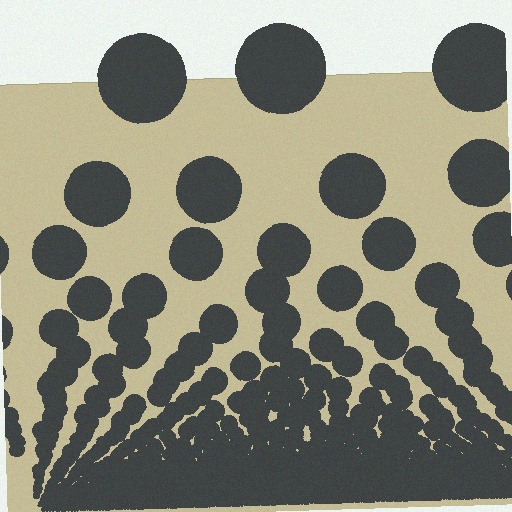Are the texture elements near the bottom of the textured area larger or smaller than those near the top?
Smaller. The gradient is inverted — elements near the bottom are smaller and denser.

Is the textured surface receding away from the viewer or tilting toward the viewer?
The surface appears to tilt toward the viewer. Texture elements get larger and sparser toward the top.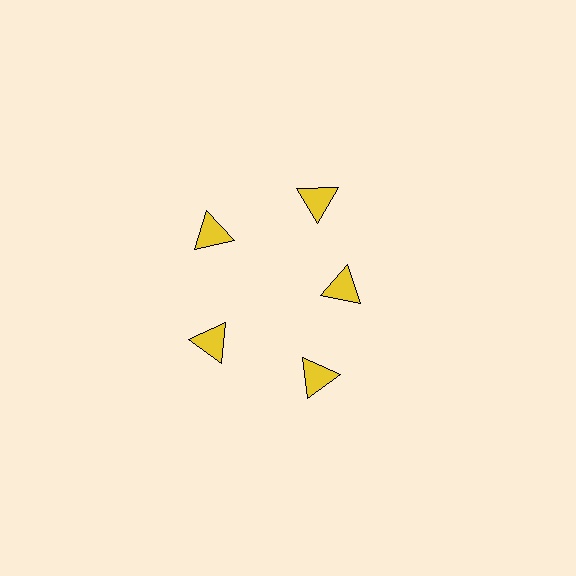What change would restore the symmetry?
The symmetry would be restored by moving it outward, back onto the ring so that all 5 triangles sit at equal angles and equal distance from the center.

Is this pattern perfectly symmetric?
No. The 5 yellow triangles are arranged in a ring, but one element near the 3 o'clock position is pulled inward toward the center, breaking the 5-fold rotational symmetry.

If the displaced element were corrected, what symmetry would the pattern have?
It would have 5-fold rotational symmetry — the pattern would map onto itself every 72 degrees.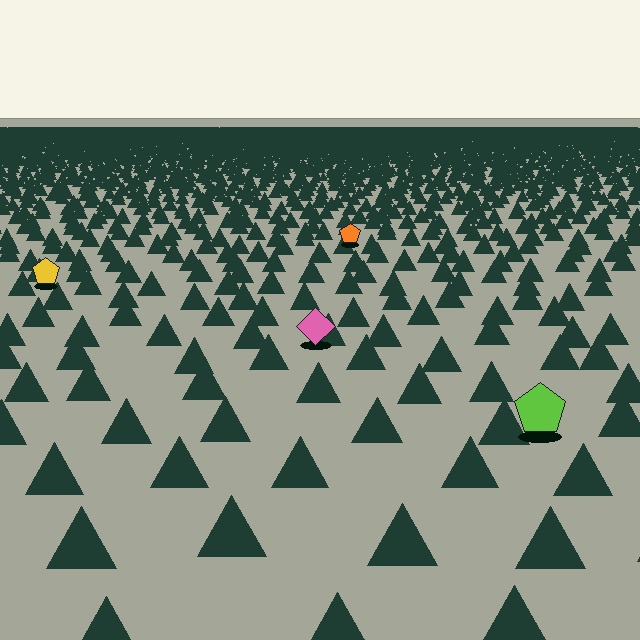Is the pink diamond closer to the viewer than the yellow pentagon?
Yes. The pink diamond is closer — you can tell from the texture gradient: the ground texture is coarser near it.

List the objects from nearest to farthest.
From nearest to farthest: the lime pentagon, the pink diamond, the yellow pentagon, the orange pentagon.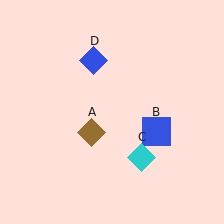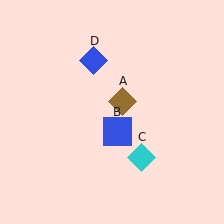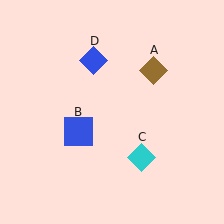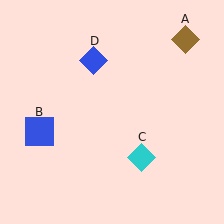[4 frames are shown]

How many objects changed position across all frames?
2 objects changed position: brown diamond (object A), blue square (object B).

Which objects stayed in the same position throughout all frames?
Cyan diamond (object C) and blue diamond (object D) remained stationary.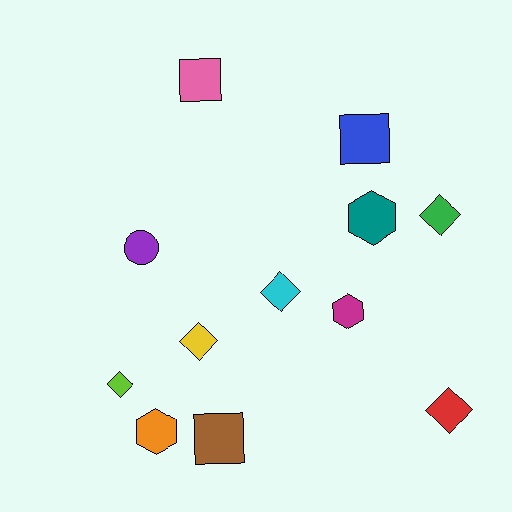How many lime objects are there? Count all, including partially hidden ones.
There is 1 lime object.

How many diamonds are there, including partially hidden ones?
There are 5 diamonds.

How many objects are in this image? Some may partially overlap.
There are 12 objects.